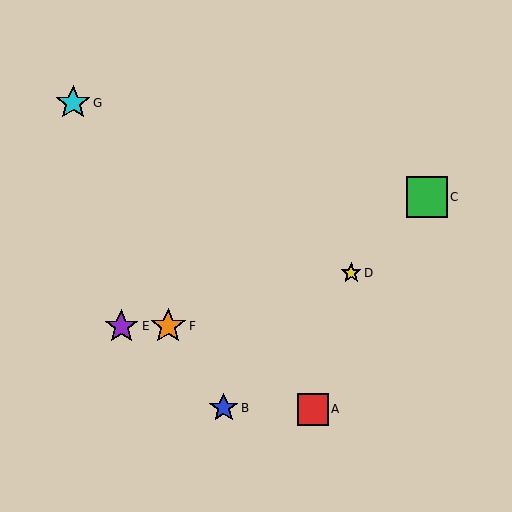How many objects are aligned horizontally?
2 objects (E, F) are aligned horizontally.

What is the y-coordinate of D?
Object D is at y≈273.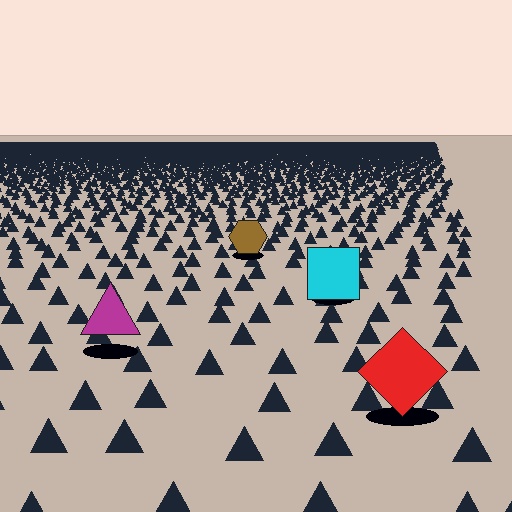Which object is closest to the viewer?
The red diamond is closest. The texture marks near it are larger and more spread out.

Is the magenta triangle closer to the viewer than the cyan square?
Yes. The magenta triangle is closer — you can tell from the texture gradient: the ground texture is coarser near it.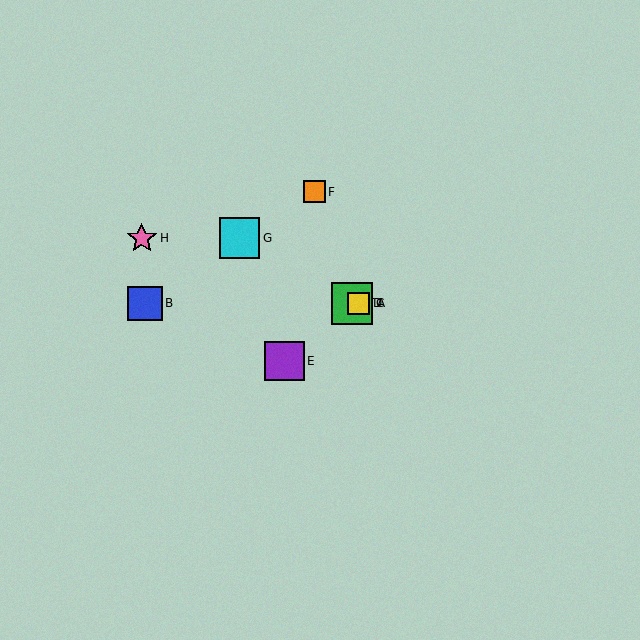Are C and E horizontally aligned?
No, C is at y≈303 and E is at y≈361.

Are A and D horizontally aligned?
Yes, both are at y≈303.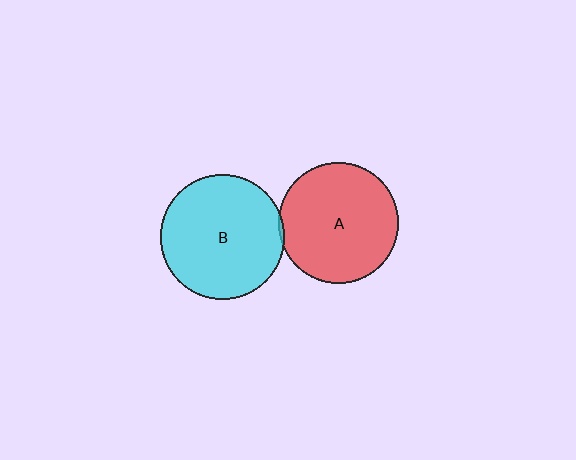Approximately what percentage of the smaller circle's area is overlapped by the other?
Approximately 5%.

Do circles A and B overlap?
Yes.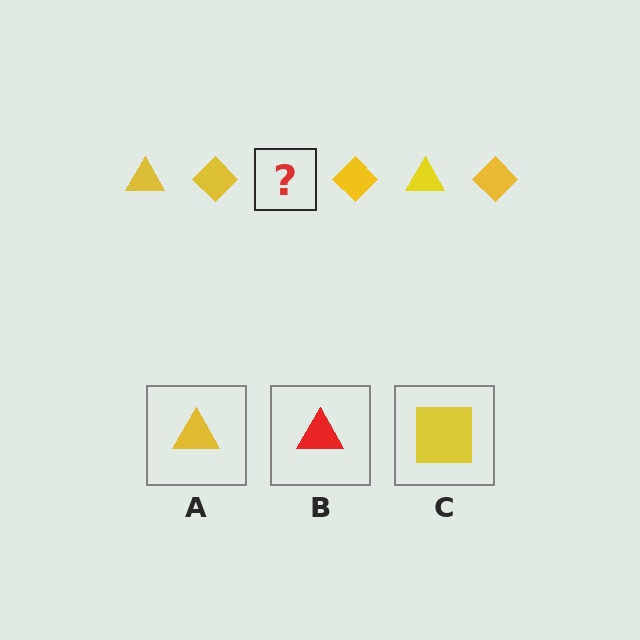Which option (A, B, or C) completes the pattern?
A.